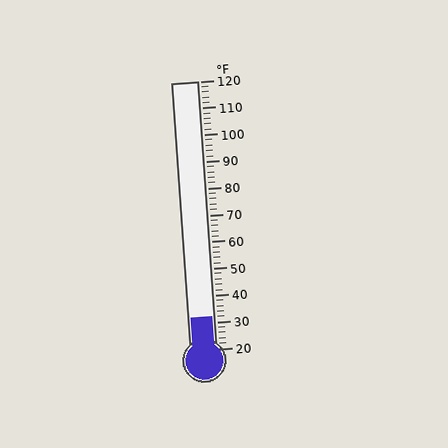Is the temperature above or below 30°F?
The temperature is above 30°F.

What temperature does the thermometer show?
The thermometer shows approximately 32°F.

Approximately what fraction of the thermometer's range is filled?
The thermometer is filled to approximately 10% of its range.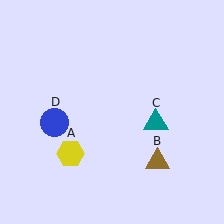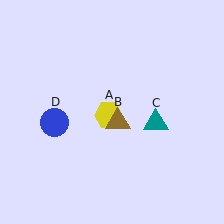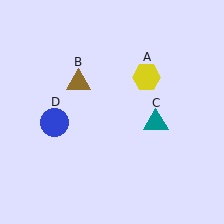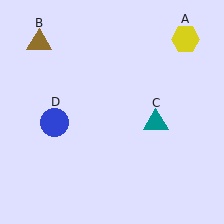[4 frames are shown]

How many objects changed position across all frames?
2 objects changed position: yellow hexagon (object A), brown triangle (object B).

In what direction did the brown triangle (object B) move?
The brown triangle (object B) moved up and to the left.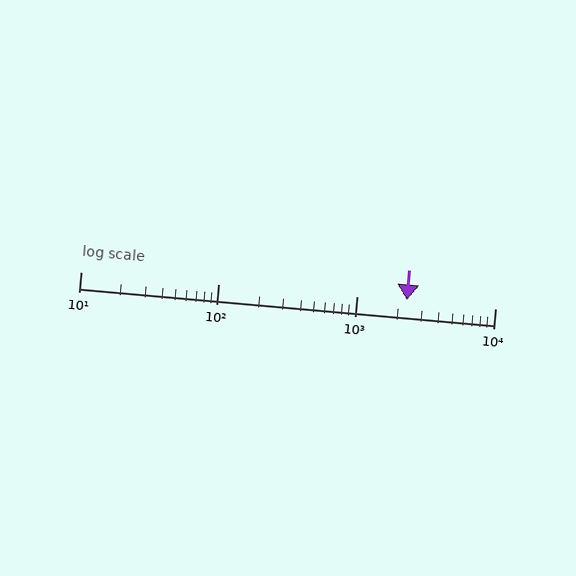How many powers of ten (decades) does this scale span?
The scale spans 3 decades, from 10 to 10000.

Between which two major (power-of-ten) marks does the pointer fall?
The pointer is between 1000 and 10000.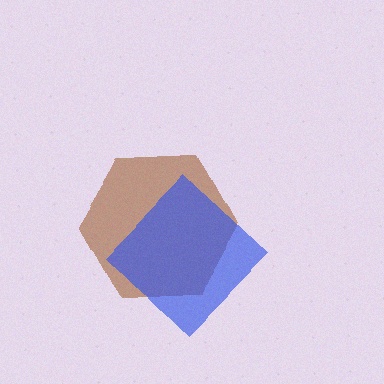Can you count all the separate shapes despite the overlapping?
Yes, there are 2 separate shapes.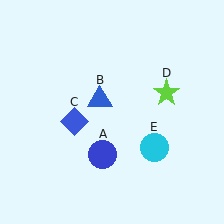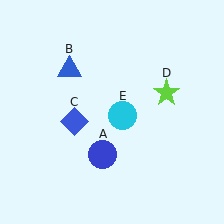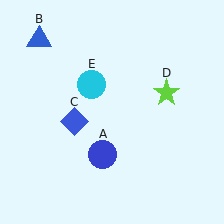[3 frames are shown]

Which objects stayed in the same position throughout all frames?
Blue circle (object A) and blue diamond (object C) and lime star (object D) remained stationary.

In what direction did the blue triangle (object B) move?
The blue triangle (object B) moved up and to the left.